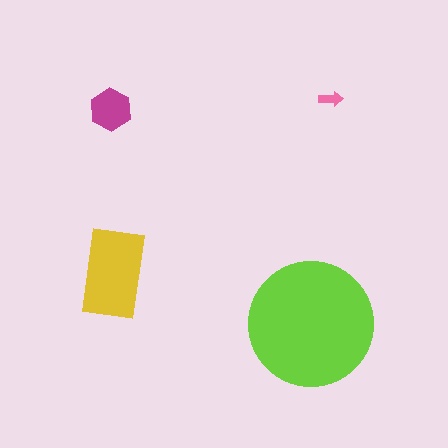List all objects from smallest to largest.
The pink arrow, the magenta hexagon, the yellow rectangle, the lime circle.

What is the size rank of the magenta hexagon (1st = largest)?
3rd.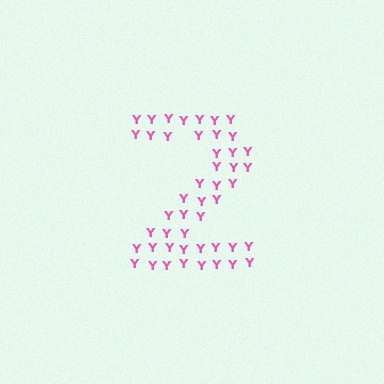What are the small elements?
The small elements are letter Y's.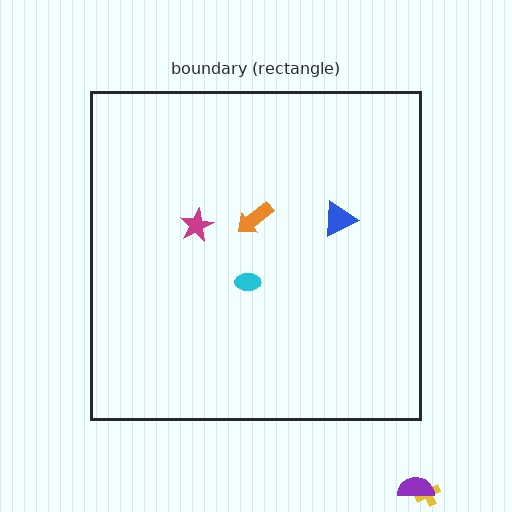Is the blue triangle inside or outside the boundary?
Inside.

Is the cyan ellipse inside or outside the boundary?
Inside.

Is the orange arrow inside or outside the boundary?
Inside.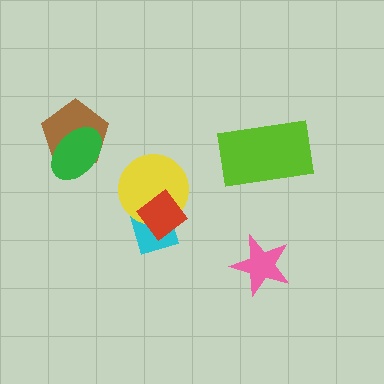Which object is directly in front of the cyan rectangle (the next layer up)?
The yellow circle is directly in front of the cyan rectangle.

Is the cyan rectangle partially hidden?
Yes, it is partially covered by another shape.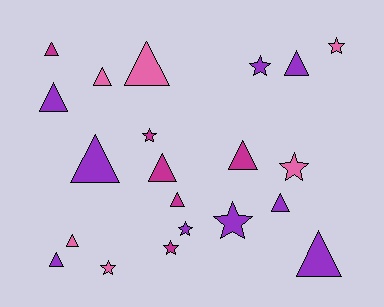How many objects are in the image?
There are 21 objects.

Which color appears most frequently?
Purple, with 9 objects.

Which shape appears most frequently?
Triangle, with 13 objects.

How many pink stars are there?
There are 3 pink stars.